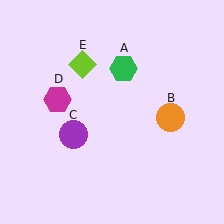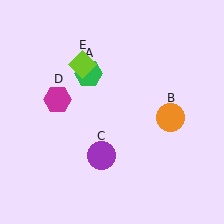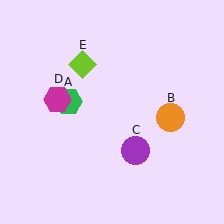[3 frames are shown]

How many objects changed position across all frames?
2 objects changed position: green hexagon (object A), purple circle (object C).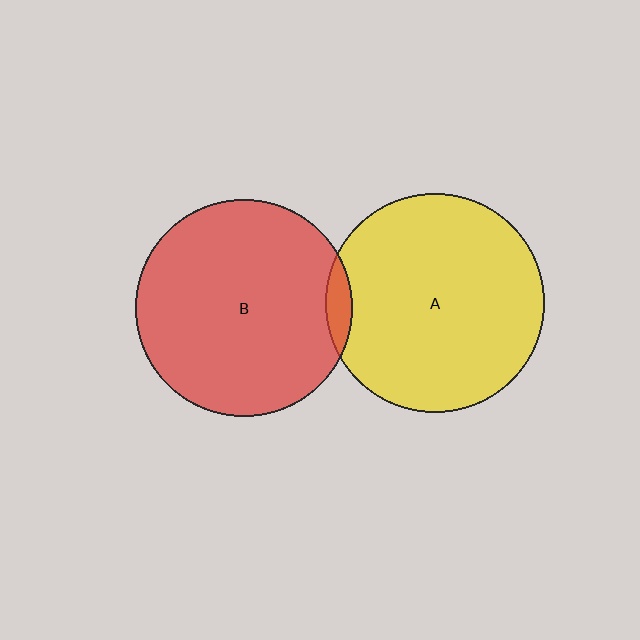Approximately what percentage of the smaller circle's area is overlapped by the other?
Approximately 5%.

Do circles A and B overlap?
Yes.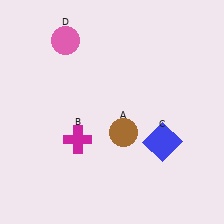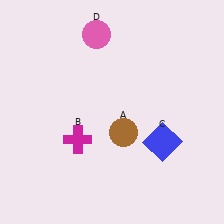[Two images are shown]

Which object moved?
The pink circle (D) moved right.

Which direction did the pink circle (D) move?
The pink circle (D) moved right.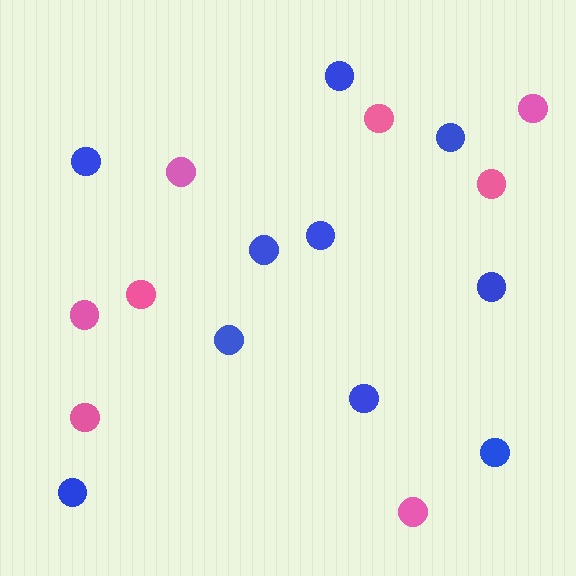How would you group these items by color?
There are 2 groups: one group of blue circles (10) and one group of pink circles (8).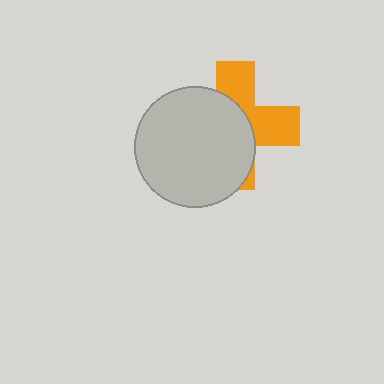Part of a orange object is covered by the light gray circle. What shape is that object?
It is a cross.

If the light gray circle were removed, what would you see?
You would see the complete orange cross.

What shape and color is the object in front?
The object in front is a light gray circle.